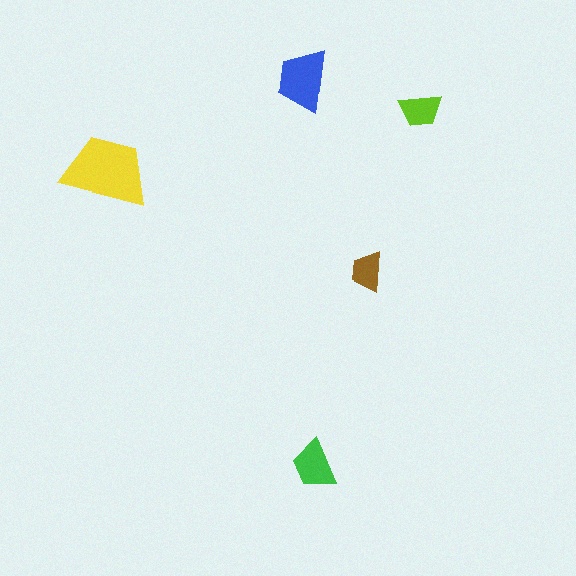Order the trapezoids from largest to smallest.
the yellow one, the blue one, the green one, the lime one, the brown one.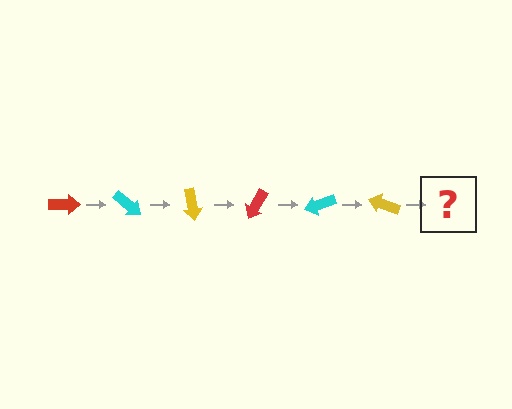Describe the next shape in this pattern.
It should be a red arrow, rotated 240 degrees from the start.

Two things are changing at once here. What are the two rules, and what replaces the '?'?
The two rules are that it rotates 40 degrees each step and the color cycles through red, cyan, and yellow. The '?' should be a red arrow, rotated 240 degrees from the start.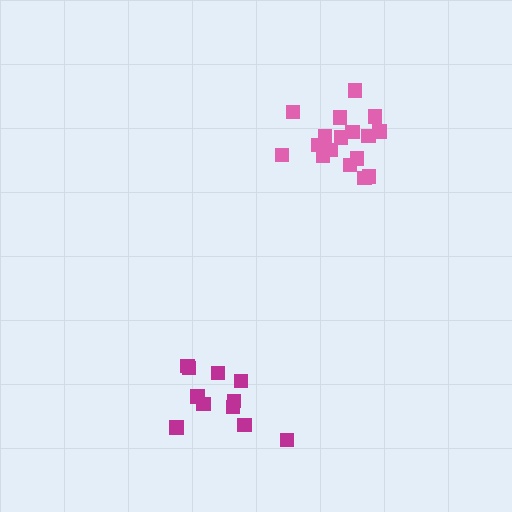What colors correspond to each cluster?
The clusters are colored: pink, magenta.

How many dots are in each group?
Group 1: 17 dots, Group 2: 11 dots (28 total).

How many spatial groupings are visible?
There are 2 spatial groupings.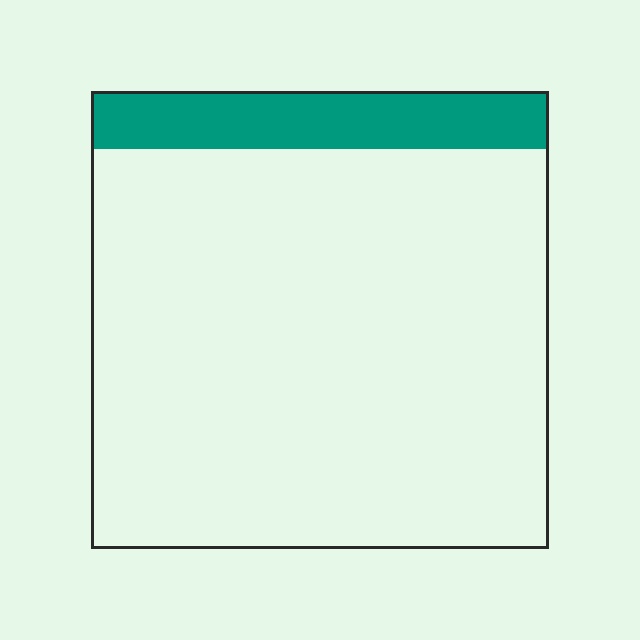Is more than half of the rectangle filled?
No.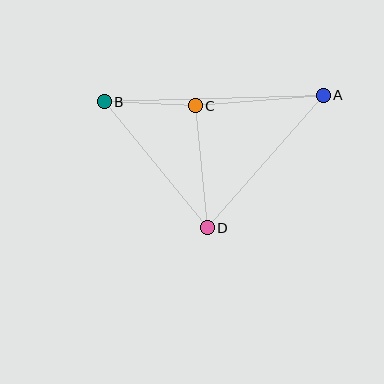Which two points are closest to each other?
Points B and C are closest to each other.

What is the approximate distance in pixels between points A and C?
The distance between A and C is approximately 129 pixels.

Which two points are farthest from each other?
Points A and B are farthest from each other.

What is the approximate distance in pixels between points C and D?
The distance between C and D is approximately 123 pixels.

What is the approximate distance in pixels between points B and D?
The distance between B and D is approximately 163 pixels.